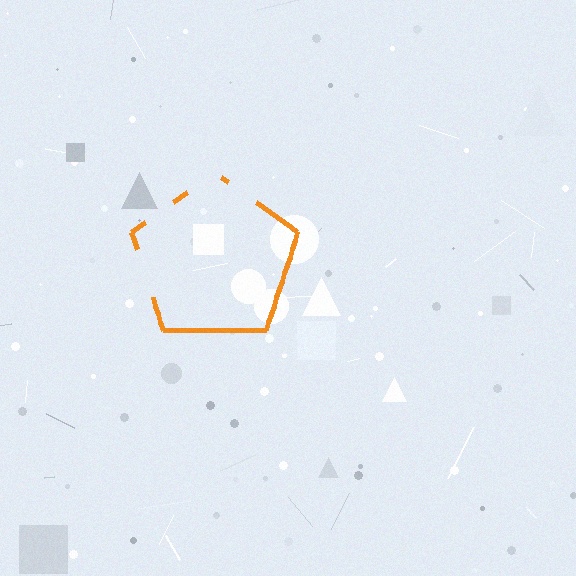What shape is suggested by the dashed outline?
The dashed outline suggests a pentagon.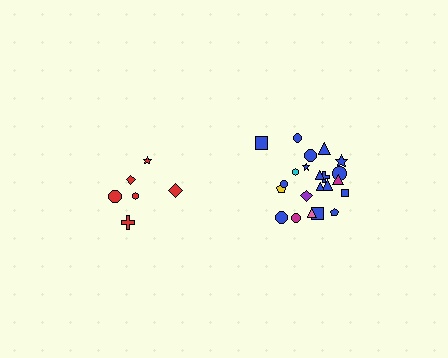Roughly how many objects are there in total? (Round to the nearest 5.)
Roughly 30 objects in total.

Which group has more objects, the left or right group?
The right group.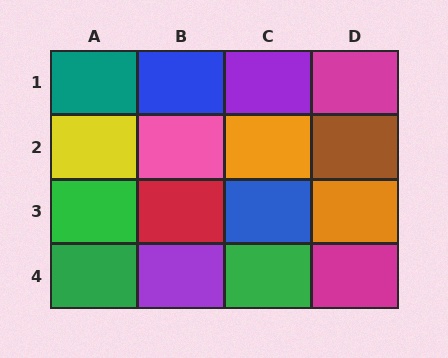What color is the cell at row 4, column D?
Magenta.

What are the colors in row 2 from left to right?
Yellow, pink, orange, brown.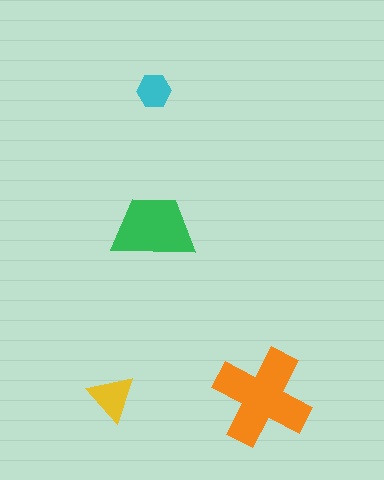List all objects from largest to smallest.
The orange cross, the green trapezoid, the yellow triangle, the cyan hexagon.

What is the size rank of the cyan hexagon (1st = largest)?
4th.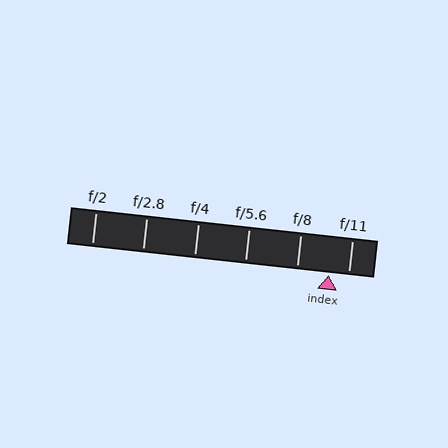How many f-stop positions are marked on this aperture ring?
There are 6 f-stop positions marked.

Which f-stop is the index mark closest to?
The index mark is closest to f/11.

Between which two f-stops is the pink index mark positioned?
The index mark is between f/8 and f/11.